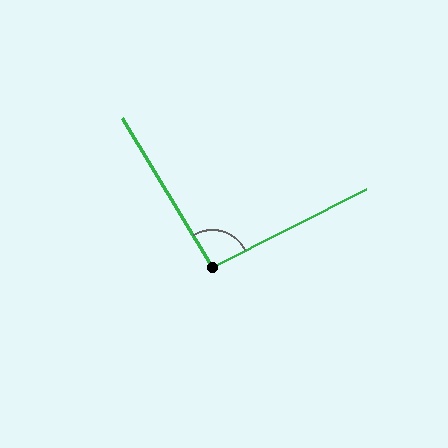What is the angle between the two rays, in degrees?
Approximately 94 degrees.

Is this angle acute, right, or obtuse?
It is approximately a right angle.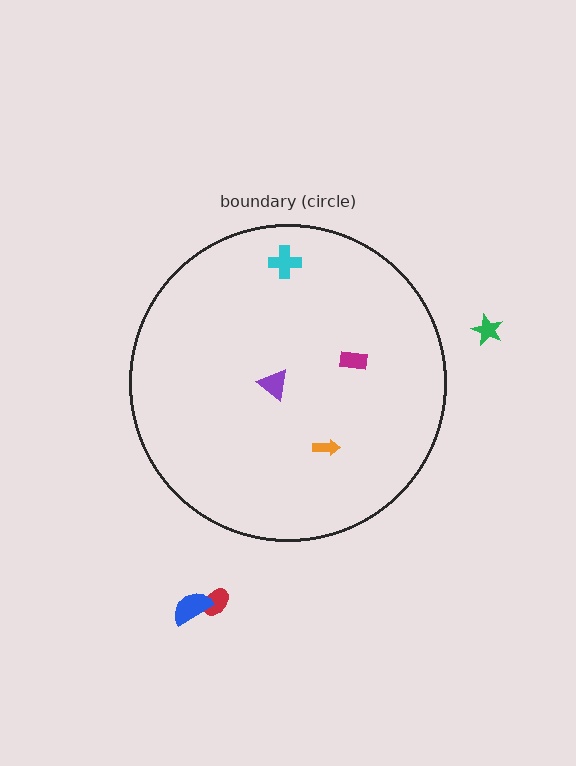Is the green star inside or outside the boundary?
Outside.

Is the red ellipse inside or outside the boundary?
Outside.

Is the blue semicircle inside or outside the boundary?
Outside.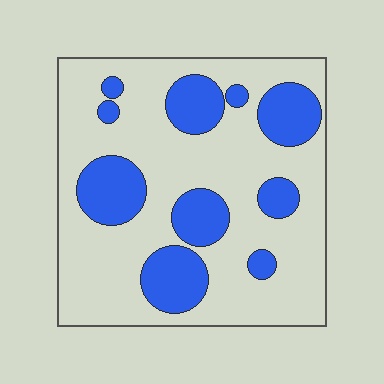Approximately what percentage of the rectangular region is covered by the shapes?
Approximately 25%.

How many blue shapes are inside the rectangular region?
10.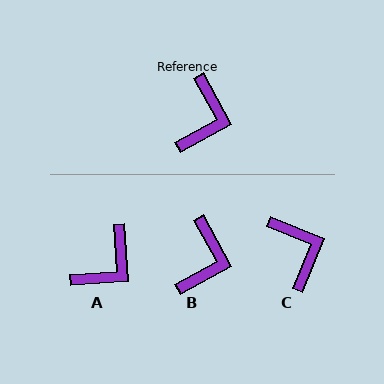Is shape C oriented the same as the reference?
No, it is off by about 39 degrees.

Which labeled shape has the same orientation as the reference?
B.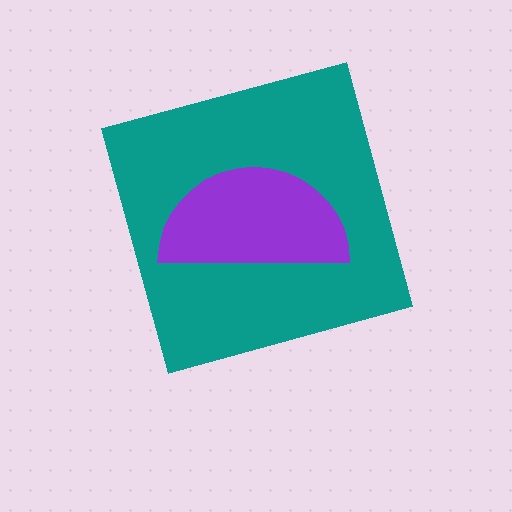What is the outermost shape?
The teal diamond.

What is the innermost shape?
The purple semicircle.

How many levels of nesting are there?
2.